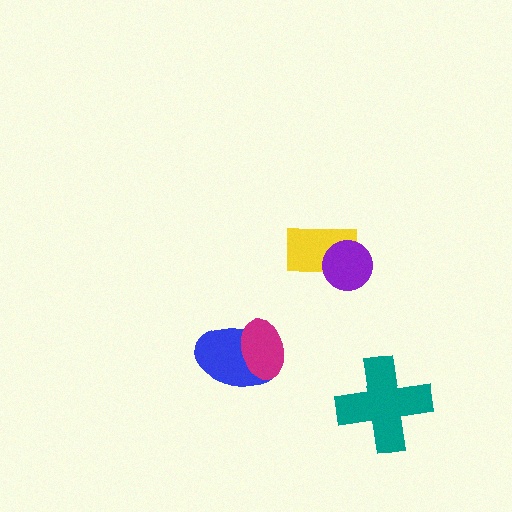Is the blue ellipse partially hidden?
Yes, it is partially covered by another shape.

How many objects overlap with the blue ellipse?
1 object overlaps with the blue ellipse.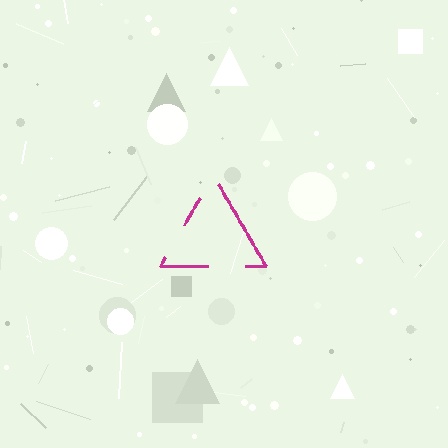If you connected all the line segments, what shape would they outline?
They would outline a triangle.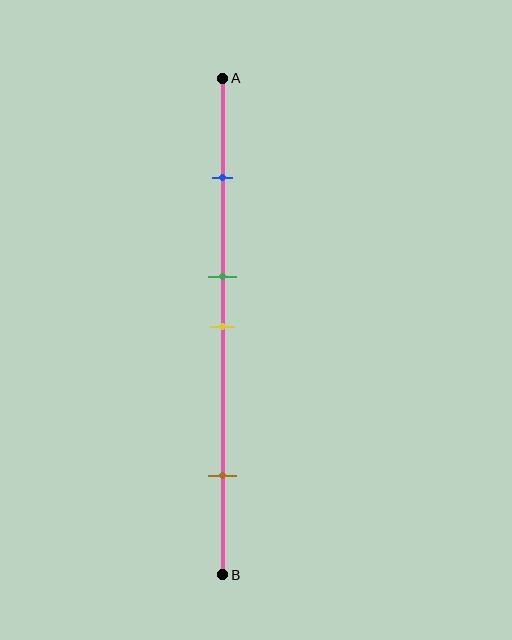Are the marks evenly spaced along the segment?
No, the marks are not evenly spaced.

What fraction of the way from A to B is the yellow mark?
The yellow mark is approximately 50% (0.5) of the way from A to B.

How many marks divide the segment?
There are 4 marks dividing the segment.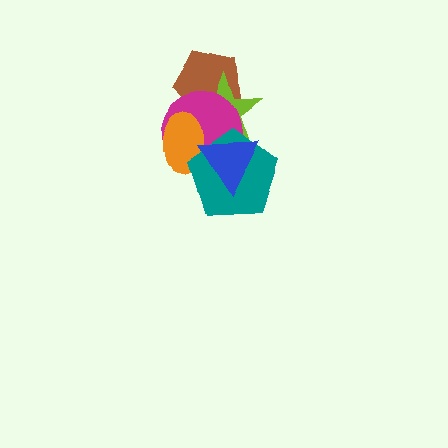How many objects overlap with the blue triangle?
4 objects overlap with the blue triangle.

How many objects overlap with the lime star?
5 objects overlap with the lime star.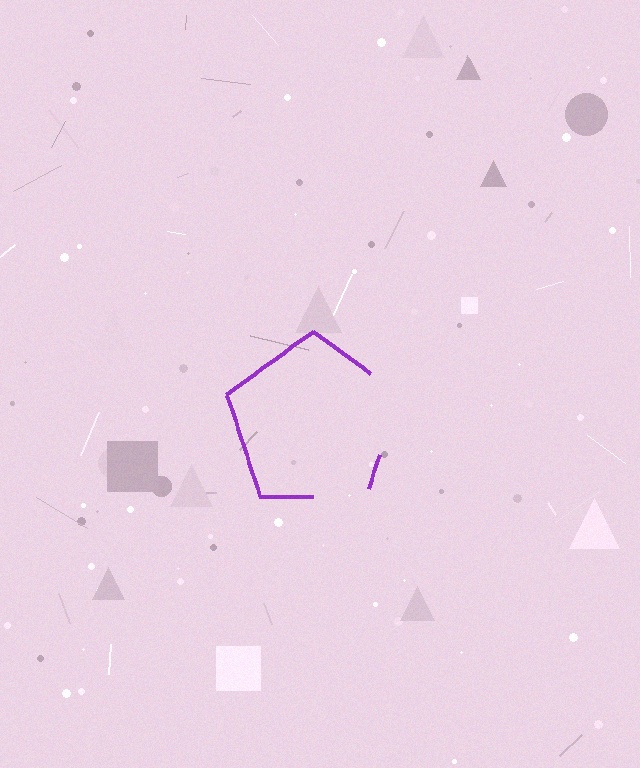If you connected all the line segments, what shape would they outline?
They would outline a pentagon.